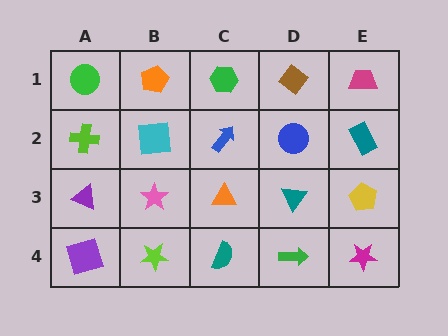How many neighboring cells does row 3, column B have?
4.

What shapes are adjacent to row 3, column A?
A lime cross (row 2, column A), a purple square (row 4, column A), a pink star (row 3, column B).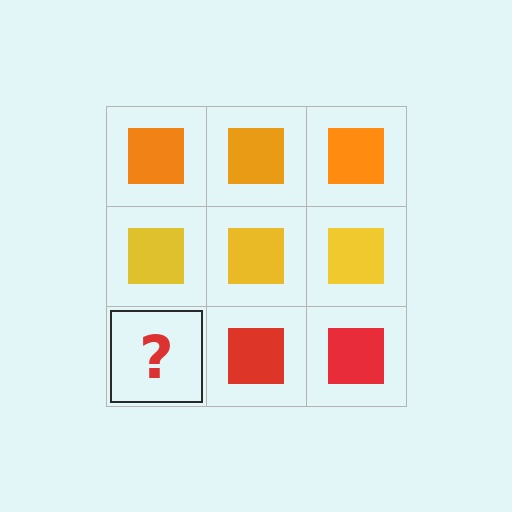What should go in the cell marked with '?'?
The missing cell should contain a red square.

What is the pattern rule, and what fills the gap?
The rule is that each row has a consistent color. The gap should be filled with a red square.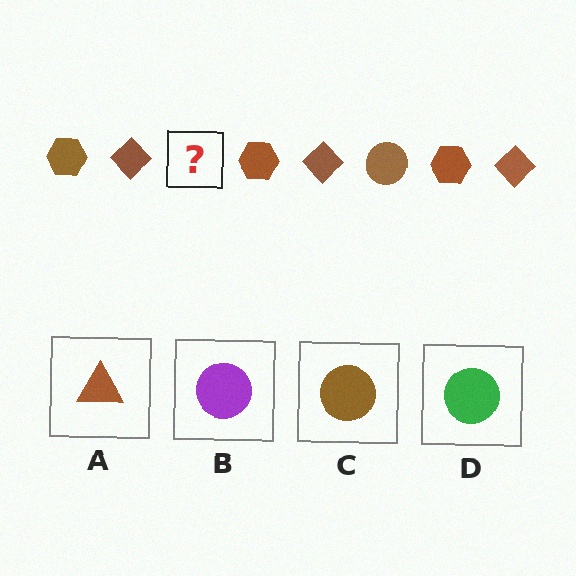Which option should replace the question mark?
Option C.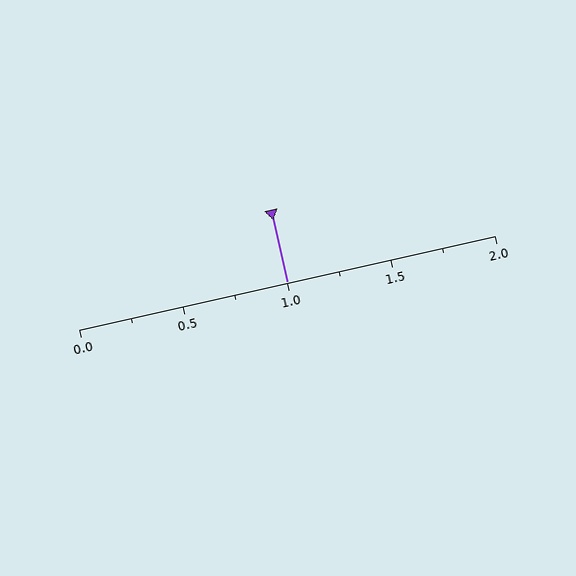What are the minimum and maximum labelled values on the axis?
The axis runs from 0.0 to 2.0.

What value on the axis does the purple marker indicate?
The marker indicates approximately 1.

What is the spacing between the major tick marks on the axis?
The major ticks are spaced 0.5 apart.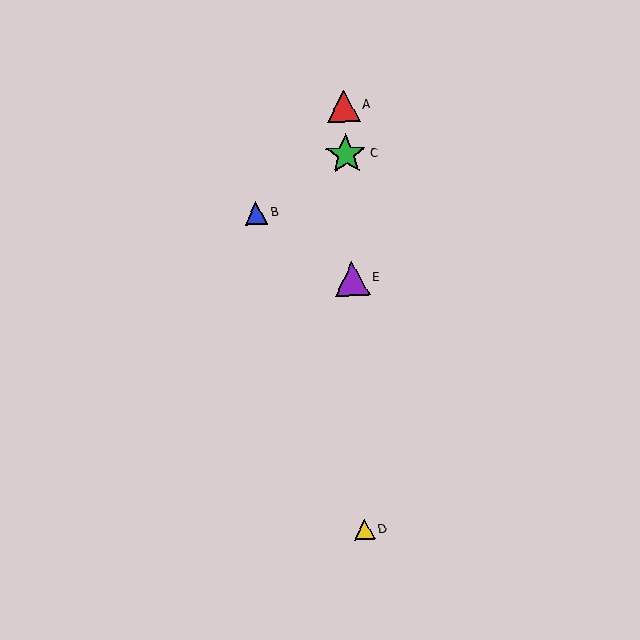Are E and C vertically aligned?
Yes, both are at x≈352.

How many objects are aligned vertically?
4 objects (A, C, D, E) are aligned vertically.